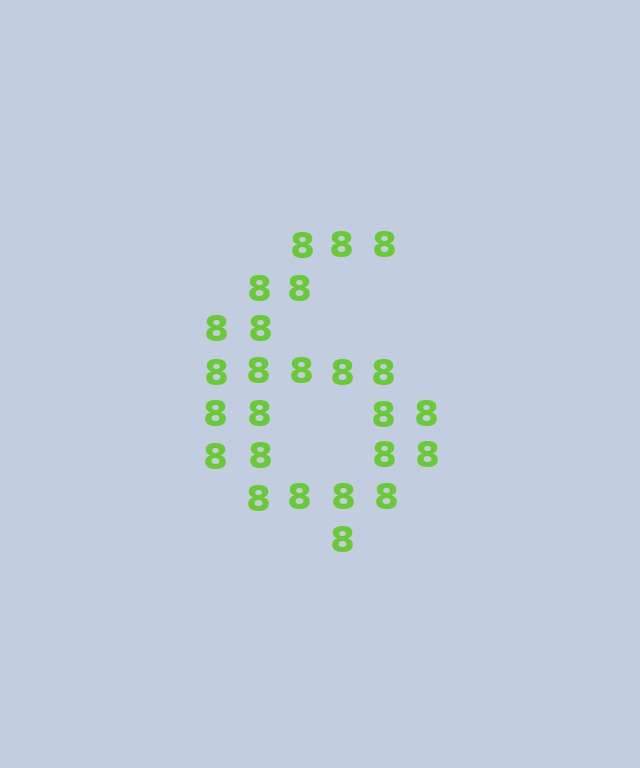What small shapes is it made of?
It is made of small digit 8's.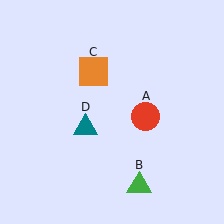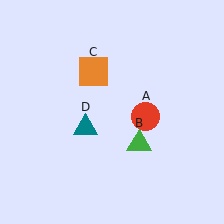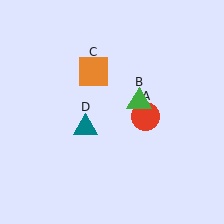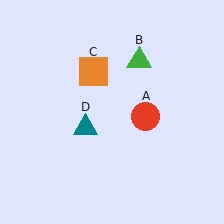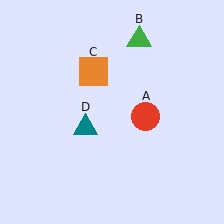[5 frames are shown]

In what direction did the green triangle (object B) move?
The green triangle (object B) moved up.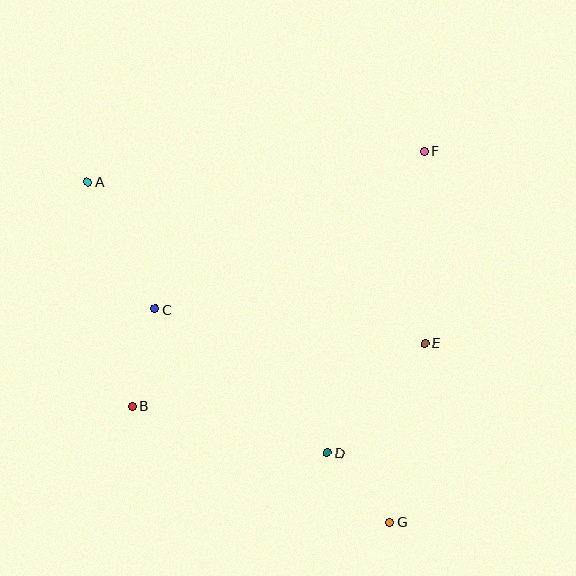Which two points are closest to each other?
Points D and G are closest to each other.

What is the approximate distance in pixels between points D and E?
The distance between D and E is approximately 147 pixels.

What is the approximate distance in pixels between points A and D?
The distance between A and D is approximately 362 pixels.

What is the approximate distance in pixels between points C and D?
The distance between C and D is approximately 224 pixels.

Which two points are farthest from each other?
Points A and G are farthest from each other.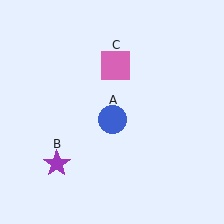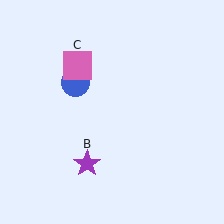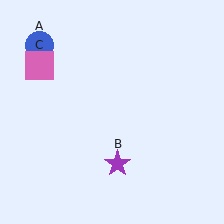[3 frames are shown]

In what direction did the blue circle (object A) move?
The blue circle (object A) moved up and to the left.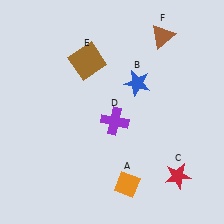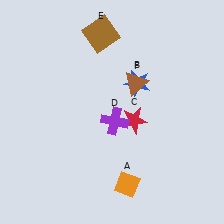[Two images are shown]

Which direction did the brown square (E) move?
The brown square (E) moved up.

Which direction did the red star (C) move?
The red star (C) moved up.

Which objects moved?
The objects that moved are: the red star (C), the brown square (E), the brown triangle (F).